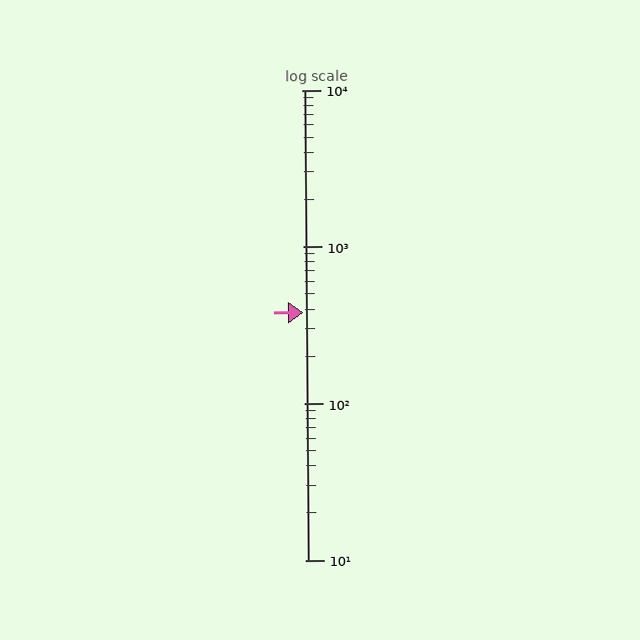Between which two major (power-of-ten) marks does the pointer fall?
The pointer is between 100 and 1000.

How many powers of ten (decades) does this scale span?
The scale spans 3 decades, from 10 to 10000.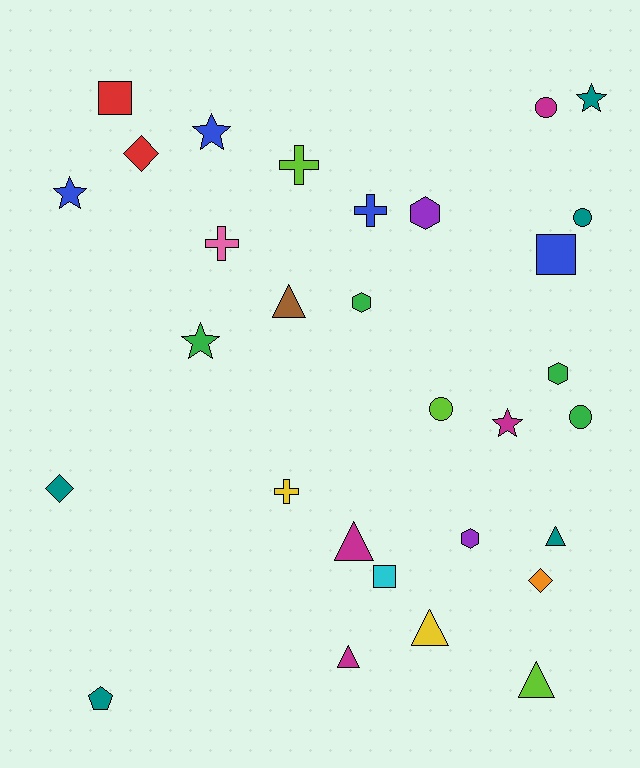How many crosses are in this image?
There are 4 crosses.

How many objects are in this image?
There are 30 objects.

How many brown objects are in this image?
There is 1 brown object.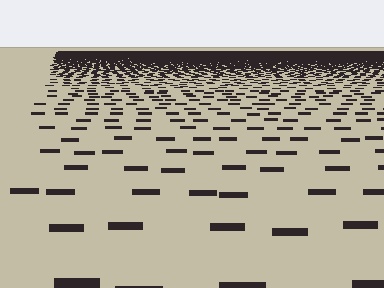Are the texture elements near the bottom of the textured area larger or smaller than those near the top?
Larger. Near the bottom, elements are closer to the viewer and appear at a bigger on-screen size.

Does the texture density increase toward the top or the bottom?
Density increases toward the top.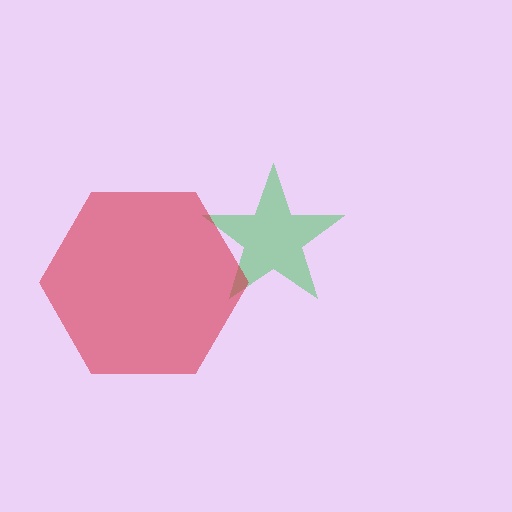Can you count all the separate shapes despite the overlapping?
Yes, there are 2 separate shapes.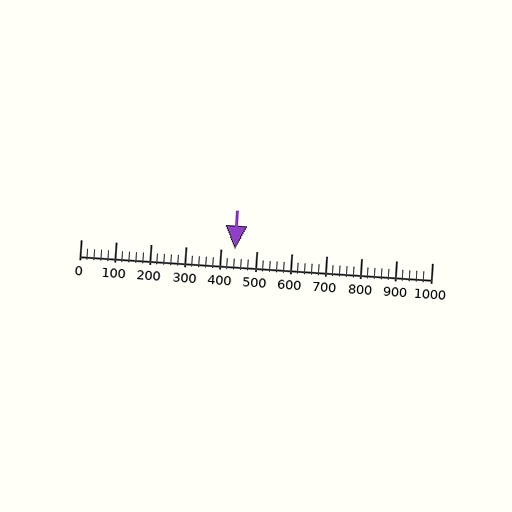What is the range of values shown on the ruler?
The ruler shows values from 0 to 1000.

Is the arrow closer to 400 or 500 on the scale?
The arrow is closer to 400.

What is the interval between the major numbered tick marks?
The major tick marks are spaced 100 units apart.